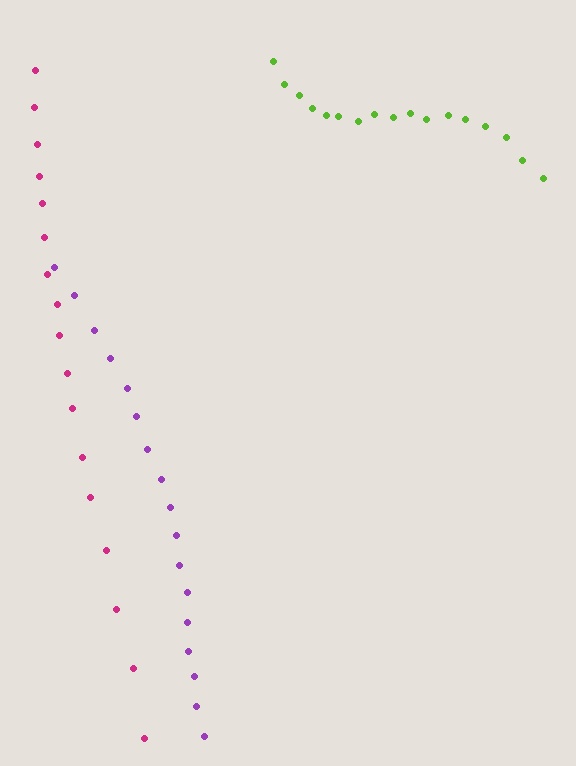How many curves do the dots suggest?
There are 3 distinct paths.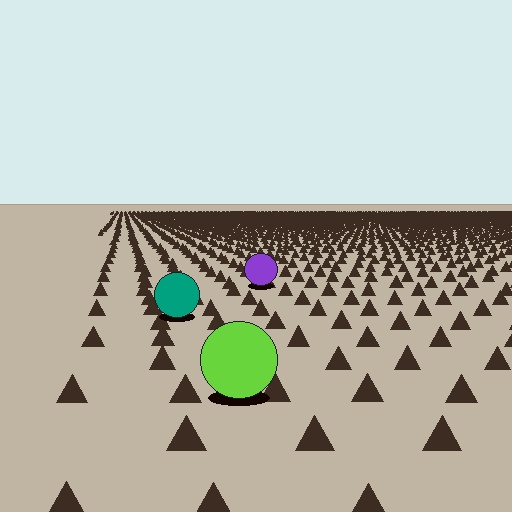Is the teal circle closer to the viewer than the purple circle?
Yes. The teal circle is closer — you can tell from the texture gradient: the ground texture is coarser near it.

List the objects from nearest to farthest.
From nearest to farthest: the lime circle, the teal circle, the purple circle.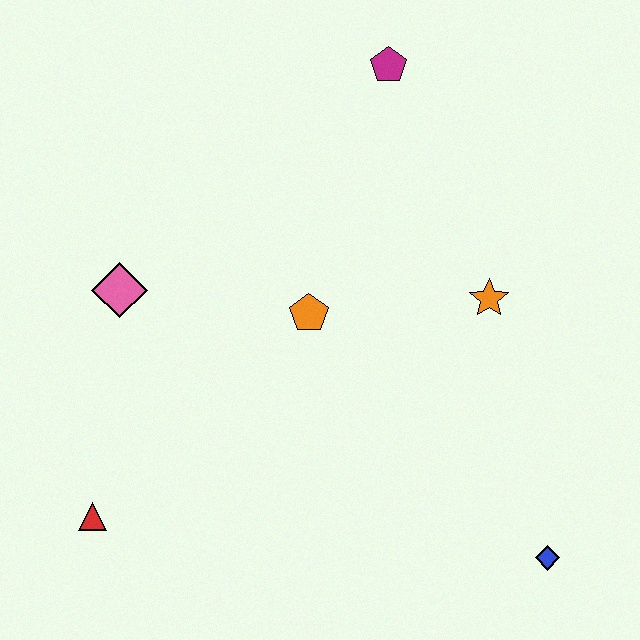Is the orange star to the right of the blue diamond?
No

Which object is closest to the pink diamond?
The orange pentagon is closest to the pink diamond.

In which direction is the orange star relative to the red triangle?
The orange star is to the right of the red triangle.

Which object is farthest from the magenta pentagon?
The red triangle is farthest from the magenta pentagon.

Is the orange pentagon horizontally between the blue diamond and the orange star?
No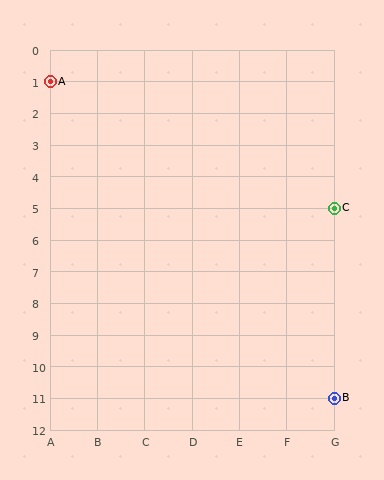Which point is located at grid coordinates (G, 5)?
Point C is at (G, 5).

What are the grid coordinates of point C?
Point C is at grid coordinates (G, 5).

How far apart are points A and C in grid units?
Points A and C are 6 columns and 4 rows apart (about 7.2 grid units diagonally).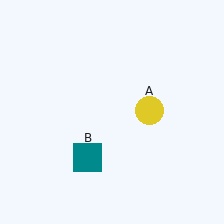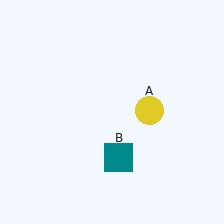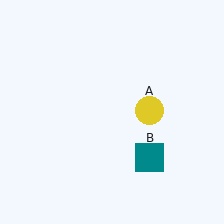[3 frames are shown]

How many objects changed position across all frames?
1 object changed position: teal square (object B).